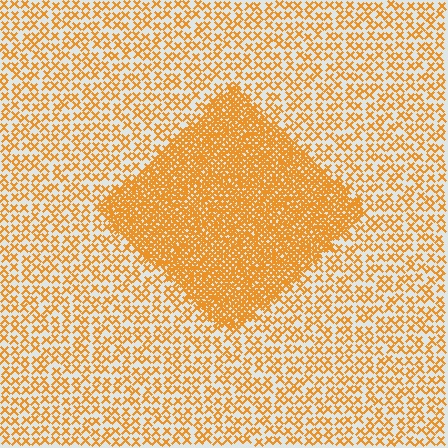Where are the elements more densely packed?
The elements are more densely packed inside the diamond boundary.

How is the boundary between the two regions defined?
The boundary is defined by a change in element density (approximately 3.0x ratio). All elements are the same color, size, and shape.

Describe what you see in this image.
The image contains small orange elements arranged at two different densities. A diamond-shaped region is visible where the elements are more densely packed than the surrounding area.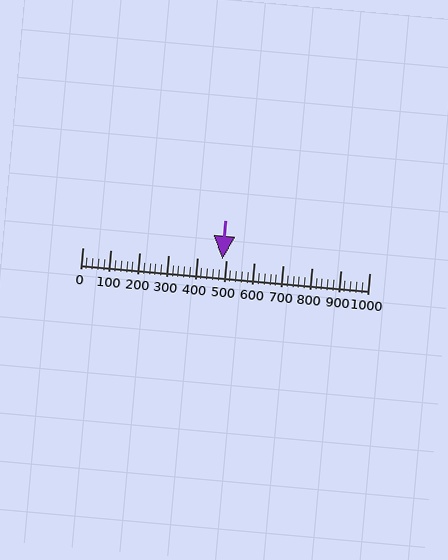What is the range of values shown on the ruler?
The ruler shows values from 0 to 1000.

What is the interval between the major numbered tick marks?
The major tick marks are spaced 100 units apart.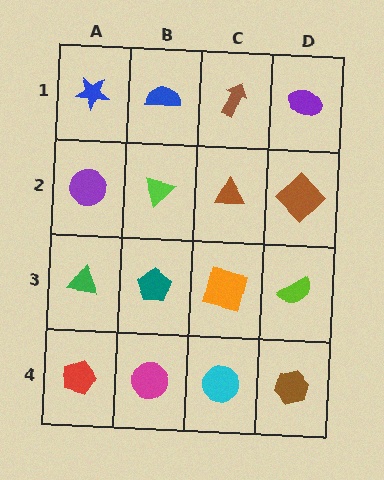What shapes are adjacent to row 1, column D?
A brown diamond (row 2, column D), a brown arrow (row 1, column C).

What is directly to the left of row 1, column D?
A brown arrow.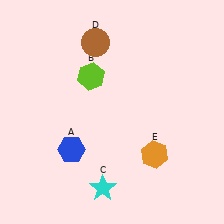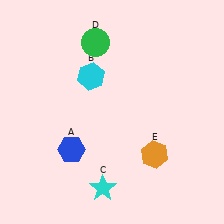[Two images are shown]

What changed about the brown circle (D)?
In Image 1, D is brown. In Image 2, it changed to green.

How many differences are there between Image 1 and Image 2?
There are 2 differences between the two images.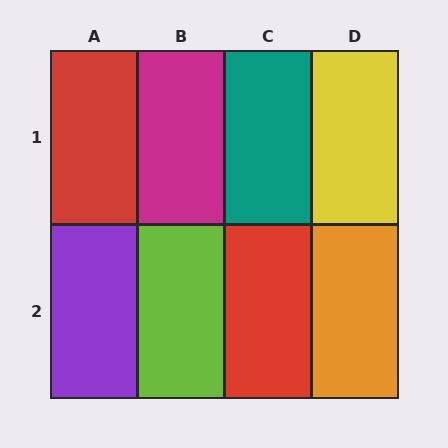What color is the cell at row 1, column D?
Yellow.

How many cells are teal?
1 cell is teal.